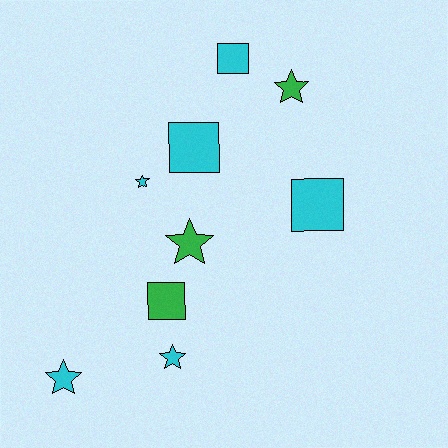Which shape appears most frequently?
Star, with 5 objects.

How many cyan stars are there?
There are 3 cyan stars.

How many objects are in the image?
There are 9 objects.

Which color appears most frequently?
Cyan, with 6 objects.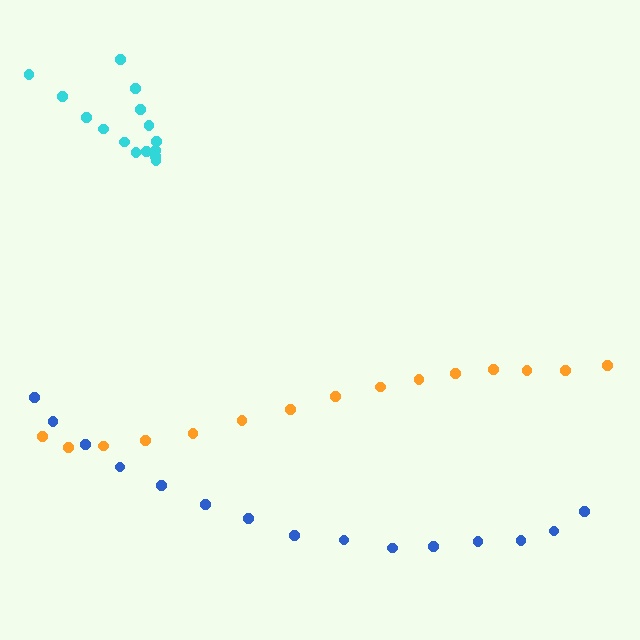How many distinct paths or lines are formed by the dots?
There are 3 distinct paths.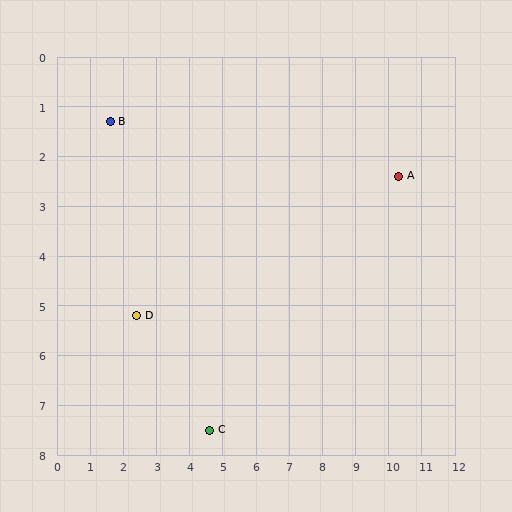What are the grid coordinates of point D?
Point D is at approximately (2.4, 5.2).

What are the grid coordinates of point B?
Point B is at approximately (1.6, 1.3).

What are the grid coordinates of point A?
Point A is at approximately (10.3, 2.4).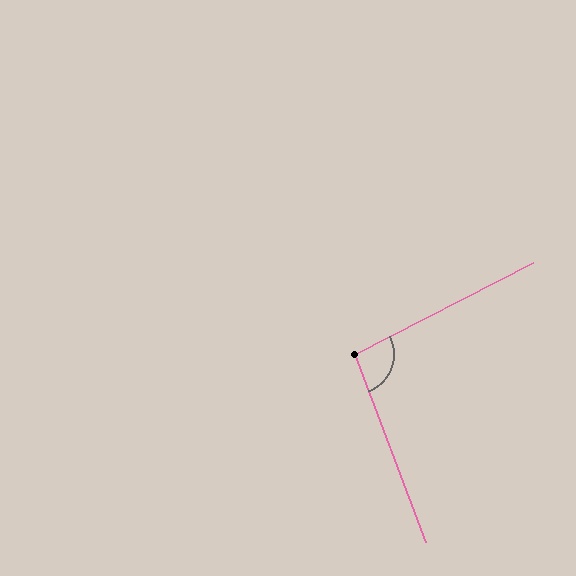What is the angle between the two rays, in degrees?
Approximately 97 degrees.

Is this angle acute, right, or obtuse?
It is obtuse.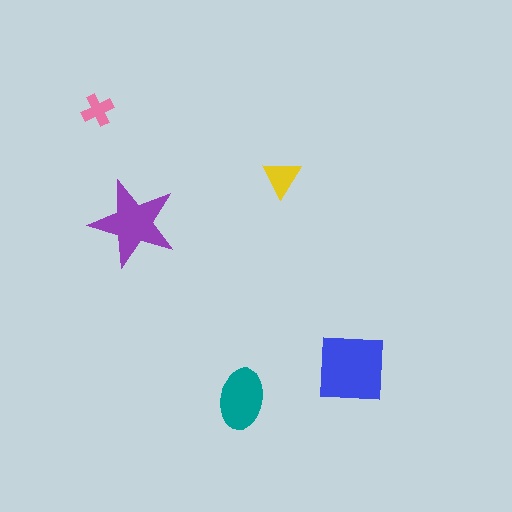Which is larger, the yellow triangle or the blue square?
The blue square.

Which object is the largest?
The blue square.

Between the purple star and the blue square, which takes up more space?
The blue square.